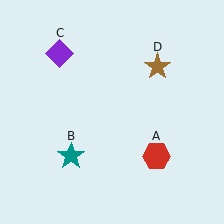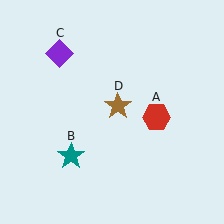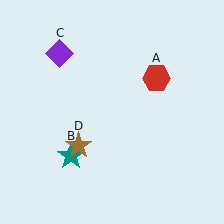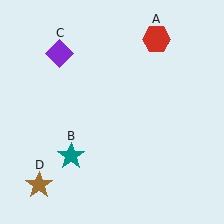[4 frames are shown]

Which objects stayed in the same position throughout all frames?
Teal star (object B) and purple diamond (object C) remained stationary.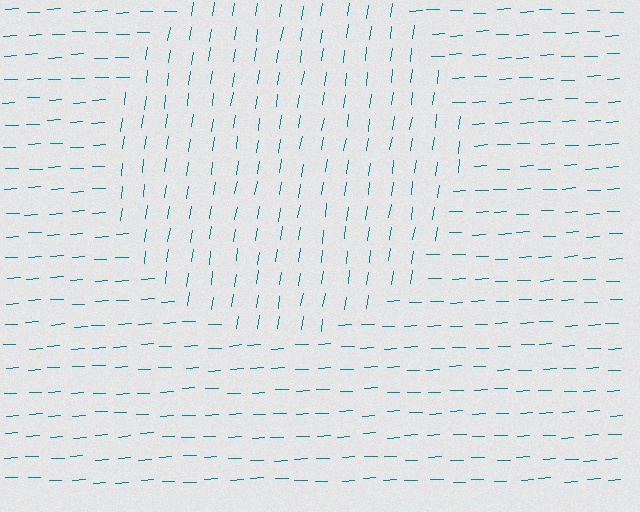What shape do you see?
I see a circle.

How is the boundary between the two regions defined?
The boundary is defined purely by a change in line orientation (approximately 79 degrees difference). All lines are the same color and thickness.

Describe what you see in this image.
The image is filled with small teal line segments. A circle region in the image has lines oriented differently from the surrounding lines, creating a visible texture boundary.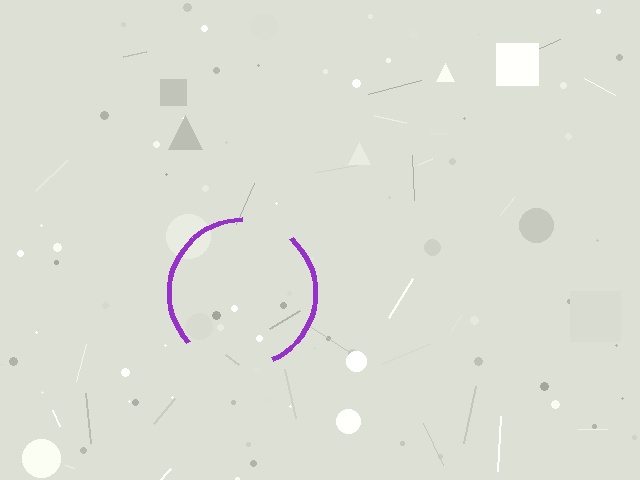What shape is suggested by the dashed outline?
The dashed outline suggests a circle.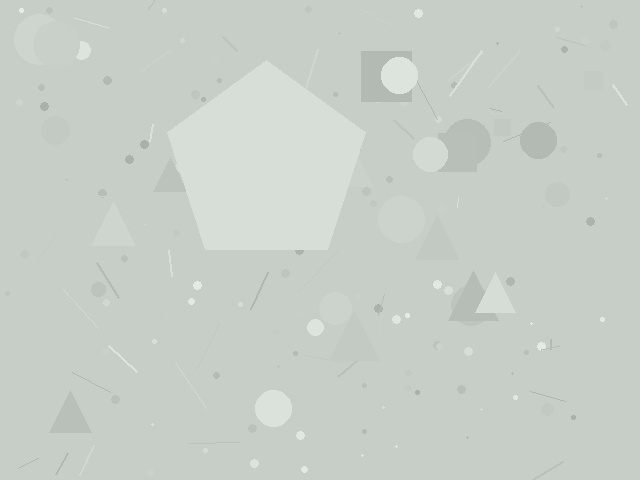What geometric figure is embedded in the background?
A pentagon is embedded in the background.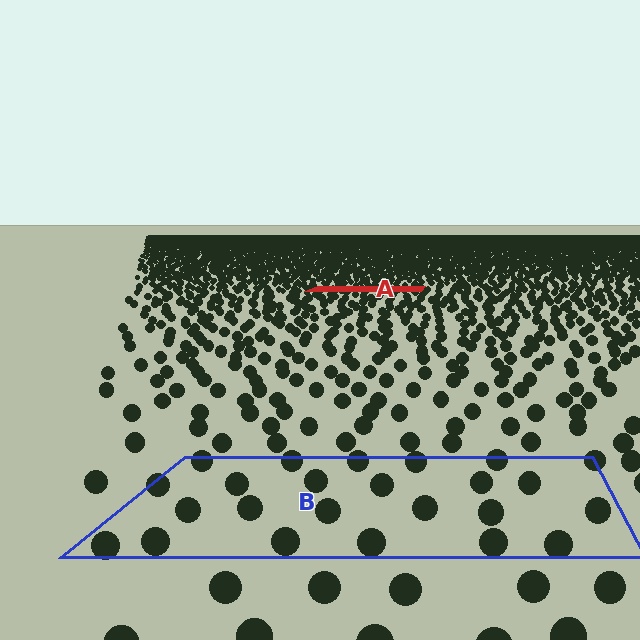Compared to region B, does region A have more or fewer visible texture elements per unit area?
Region A has more texture elements per unit area — they are packed more densely because it is farther away.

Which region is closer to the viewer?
Region B is closer. The texture elements there are larger and more spread out.